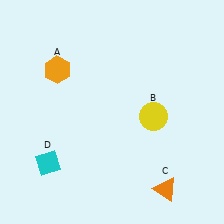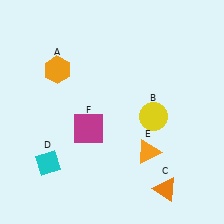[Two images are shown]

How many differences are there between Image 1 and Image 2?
There are 2 differences between the two images.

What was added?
An orange triangle (E), a magenta square (F) were added in Image 2.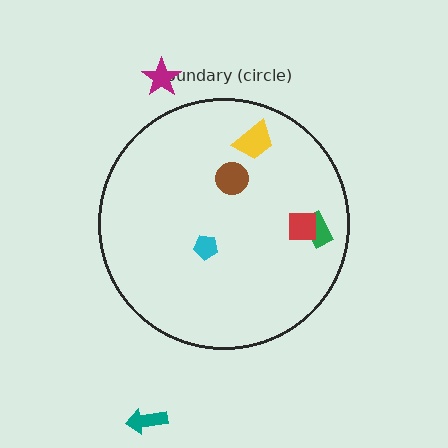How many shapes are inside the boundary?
5 inside, 2 outside.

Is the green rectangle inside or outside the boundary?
Inside.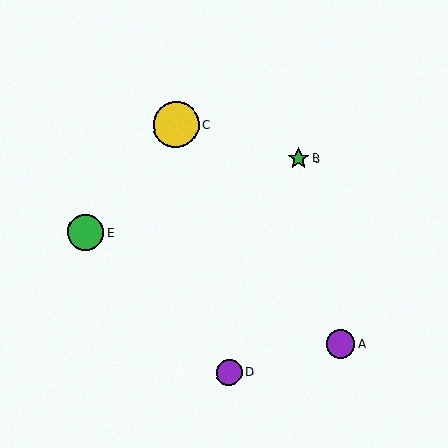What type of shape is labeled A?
Shape A is a purple circle.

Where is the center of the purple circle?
The center of the purple circle is at (229, 372).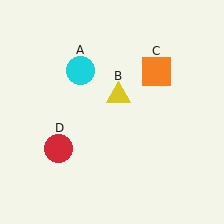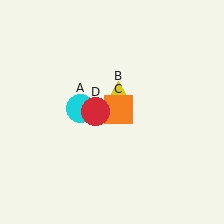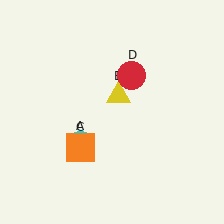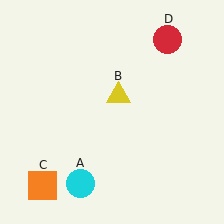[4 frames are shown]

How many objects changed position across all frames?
3 objects changed position: cyan circle (object A), orange square (object C), red circle (object D).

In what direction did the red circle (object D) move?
The red circle (object D) moved up and to the right.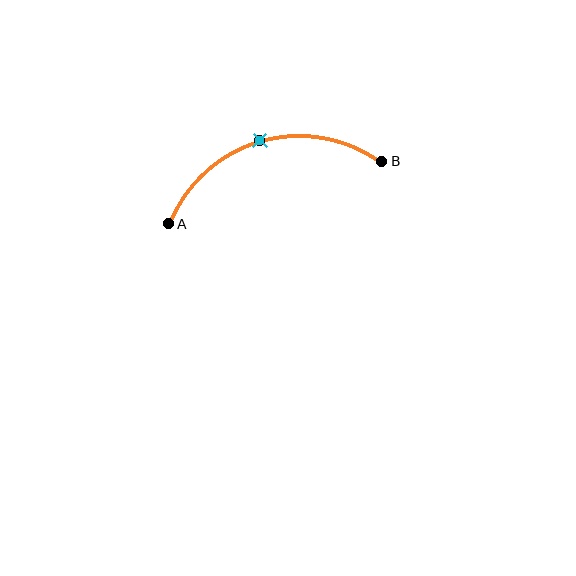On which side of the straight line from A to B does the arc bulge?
The arc bulges above the straight line connecting A and B.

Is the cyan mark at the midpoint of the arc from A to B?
Yes. The cyan mark lies on the arc at equal arc-length from both A and B — it is the arc midpoint.